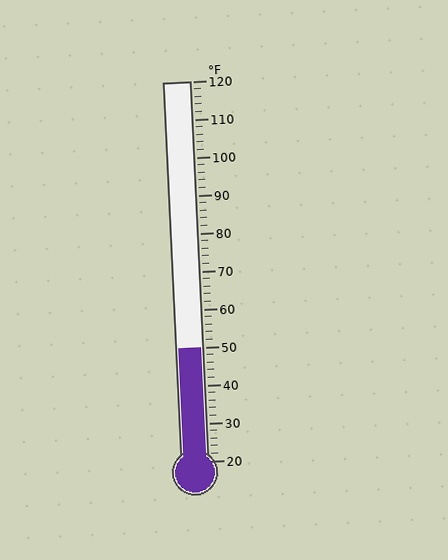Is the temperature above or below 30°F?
The temperature is above 30°F.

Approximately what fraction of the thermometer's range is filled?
The thermometer is filled to approximately 30% of its range.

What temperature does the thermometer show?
The thermometer shows approximately 50°F.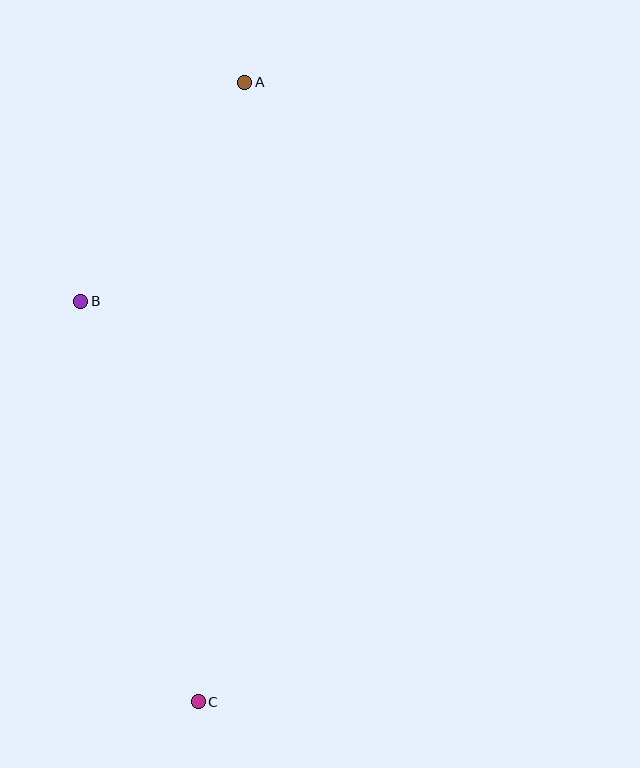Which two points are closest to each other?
Points A and B are closest to each other.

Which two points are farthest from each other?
Points A and C are farthest from each other.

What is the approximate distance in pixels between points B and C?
The distance between B and C is approximately 417 pixels.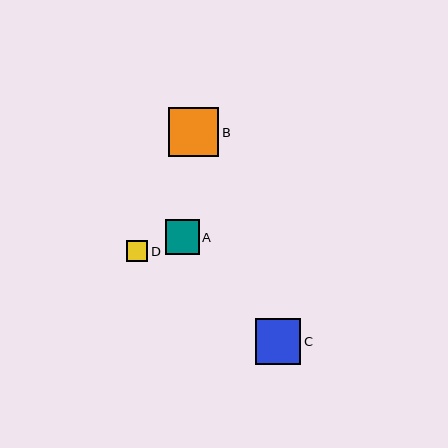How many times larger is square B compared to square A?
Square B is approximately 1.4 times the size of square A.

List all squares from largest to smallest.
From largest to smallest: B, C, A, D.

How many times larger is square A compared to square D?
Square A is approximately 1.6 times the size of square D.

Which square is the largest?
Square B is the largest with a size of approximately 50 pixels.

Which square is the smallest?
Square D is the smallest with a size of approximately 21 pixels.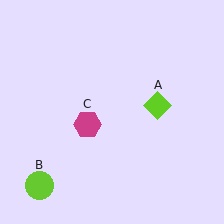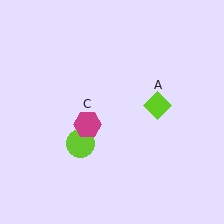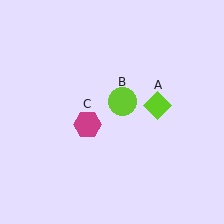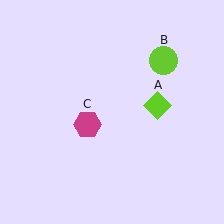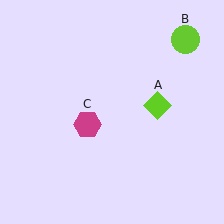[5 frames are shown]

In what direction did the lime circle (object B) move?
The lime circle (object B) moved up and to the right.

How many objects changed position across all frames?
1 object changed position: lime circle (object B).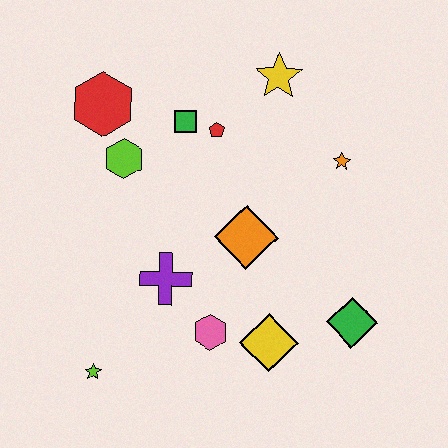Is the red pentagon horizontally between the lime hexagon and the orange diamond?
Yes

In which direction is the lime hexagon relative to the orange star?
The lime hexagon is to the left of the orange star.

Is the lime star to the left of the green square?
Yes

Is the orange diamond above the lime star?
Yes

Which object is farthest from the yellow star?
The lime star is farthest from the yellow star.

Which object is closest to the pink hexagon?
The yellow diamond is closest to the pink hexagon.